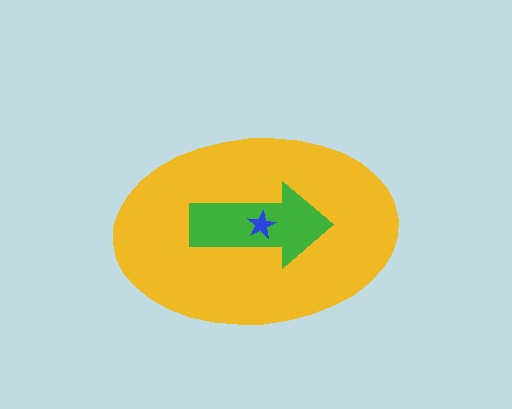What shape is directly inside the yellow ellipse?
The green arrow.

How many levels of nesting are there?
3.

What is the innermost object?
The blue star.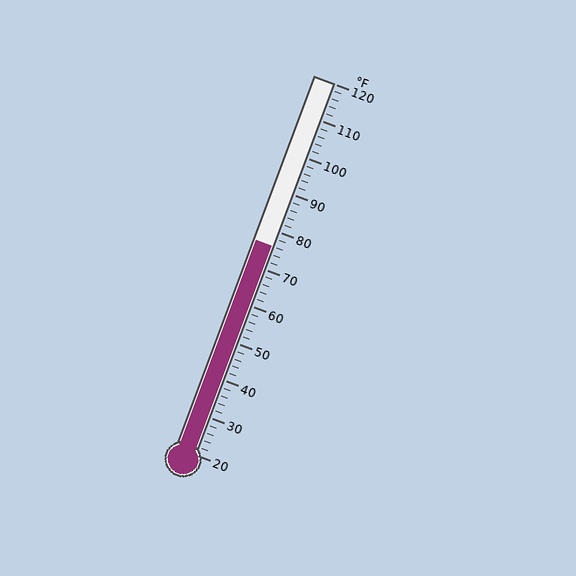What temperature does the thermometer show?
The thermometer shows approximately 76°F.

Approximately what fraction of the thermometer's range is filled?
The thermometer is filled to approximately 55% of its range.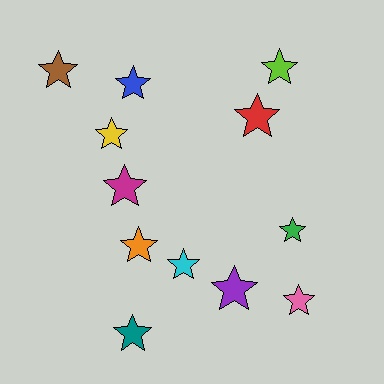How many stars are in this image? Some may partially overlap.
There are 12 stars.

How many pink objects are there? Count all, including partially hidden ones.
There is 1 pink object.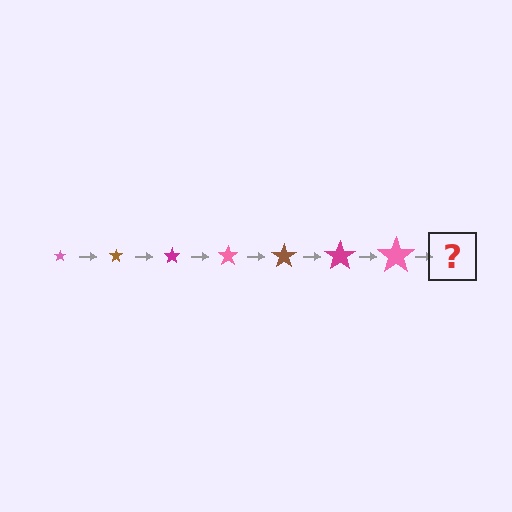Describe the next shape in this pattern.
It should be a brown star, larger than the previous one.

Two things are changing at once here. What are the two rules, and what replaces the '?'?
The two rules are that the star grows larger each step and the color cycles through pink, brown, and magenta. The '?' should be a brown star, larger than the previous one.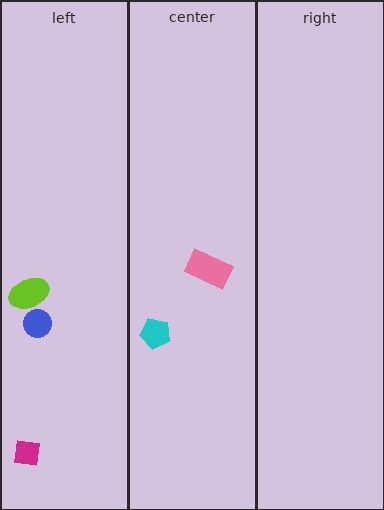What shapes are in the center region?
The cyan pentagon, the pink rectangle.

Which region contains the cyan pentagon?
The center region.